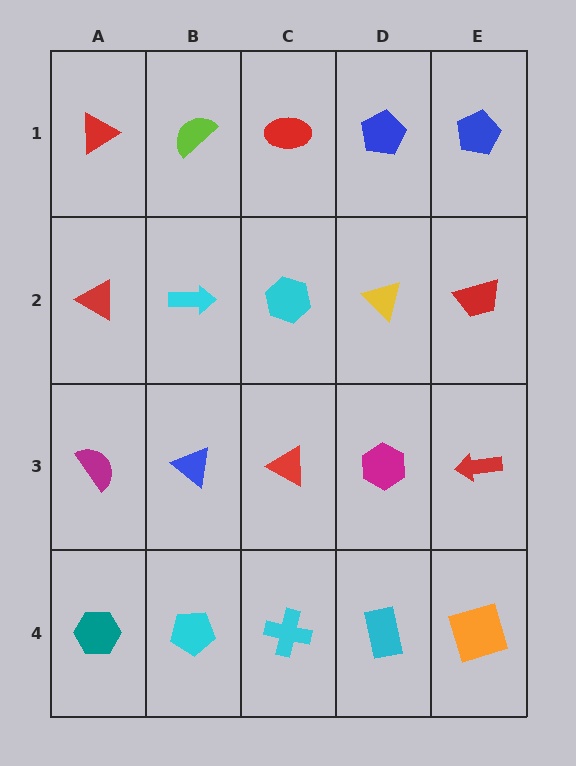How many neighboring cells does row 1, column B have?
3.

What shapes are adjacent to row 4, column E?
A red arrow (row 3, column E), a cyan rectangle (row 4, column D).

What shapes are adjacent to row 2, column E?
A blue pentagon (row 1, column E), a red arrow (row 3, column E), a yellow triangle (row 2, column D).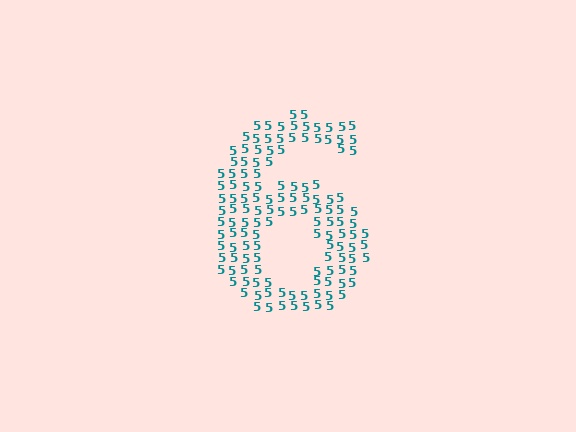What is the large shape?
The large shape is the digit 6.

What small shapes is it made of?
It is made of small digit 5's.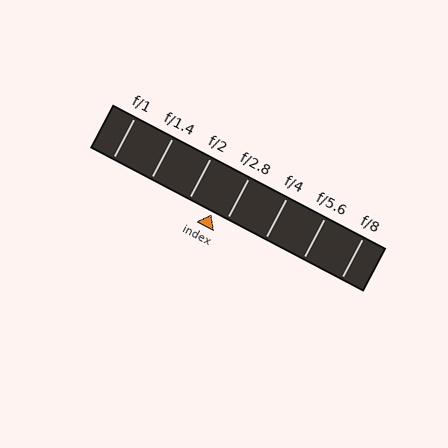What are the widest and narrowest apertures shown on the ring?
The widest aperture shown is f/1 and the narrowest is f/8.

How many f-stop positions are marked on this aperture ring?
There are 7 f-stop positions marked.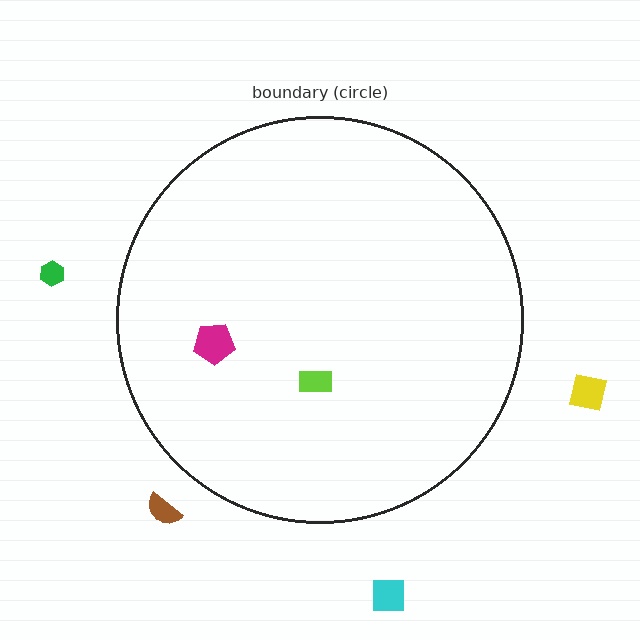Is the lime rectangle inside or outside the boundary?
Inside.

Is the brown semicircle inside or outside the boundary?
Outside.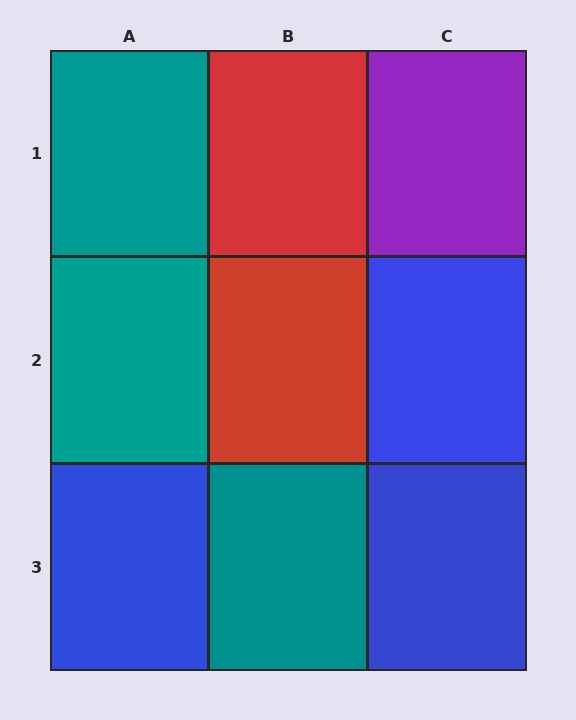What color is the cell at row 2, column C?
Blue.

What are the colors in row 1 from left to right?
Teal, red, purple.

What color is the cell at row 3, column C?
Blue.